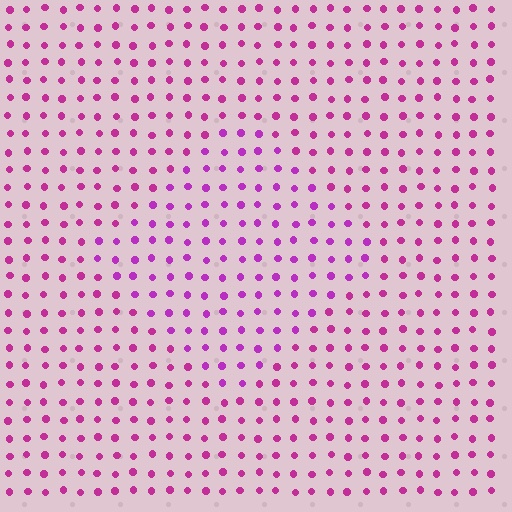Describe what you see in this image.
The image is filled with small magenta elements in a uniform arrangement. A diamond-shaped region is visible where the elements are tinted to a slightly different hue, forming a subtle color boundary.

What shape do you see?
I see a diamond.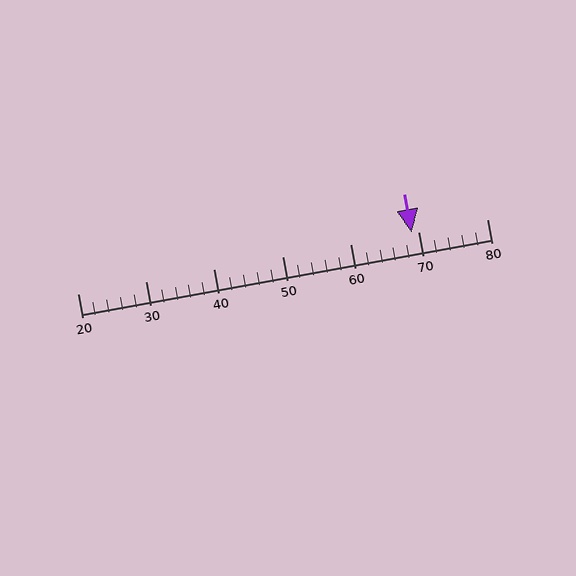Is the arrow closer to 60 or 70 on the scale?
The arrow is closer to 70.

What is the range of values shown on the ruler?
The ruler shows values from 20 to 80.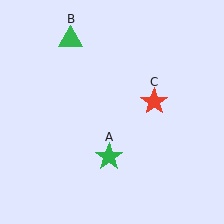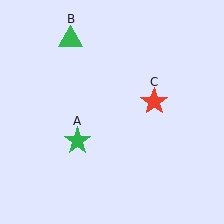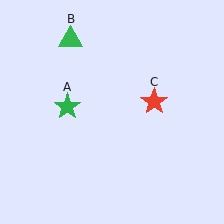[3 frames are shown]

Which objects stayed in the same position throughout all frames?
Green triangle (object B) and red star (object C) remained stationary.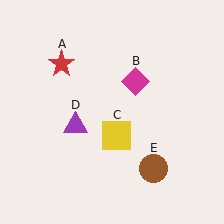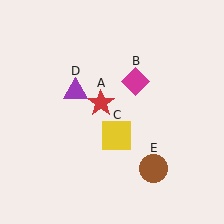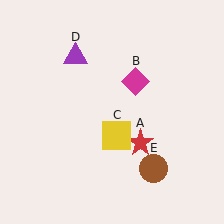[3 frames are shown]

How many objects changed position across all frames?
2 objects changed position: red star (object A), purple triangle (object D).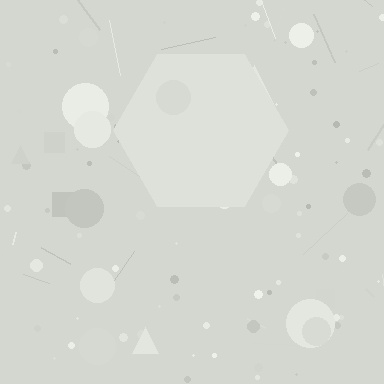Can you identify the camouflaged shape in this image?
The camouflaged shape is a hexagon.